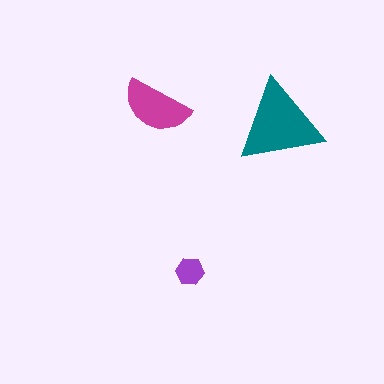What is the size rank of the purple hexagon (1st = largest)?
3rd.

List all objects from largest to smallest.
The teal triangle, the magenta semicircle, the purple hexagon.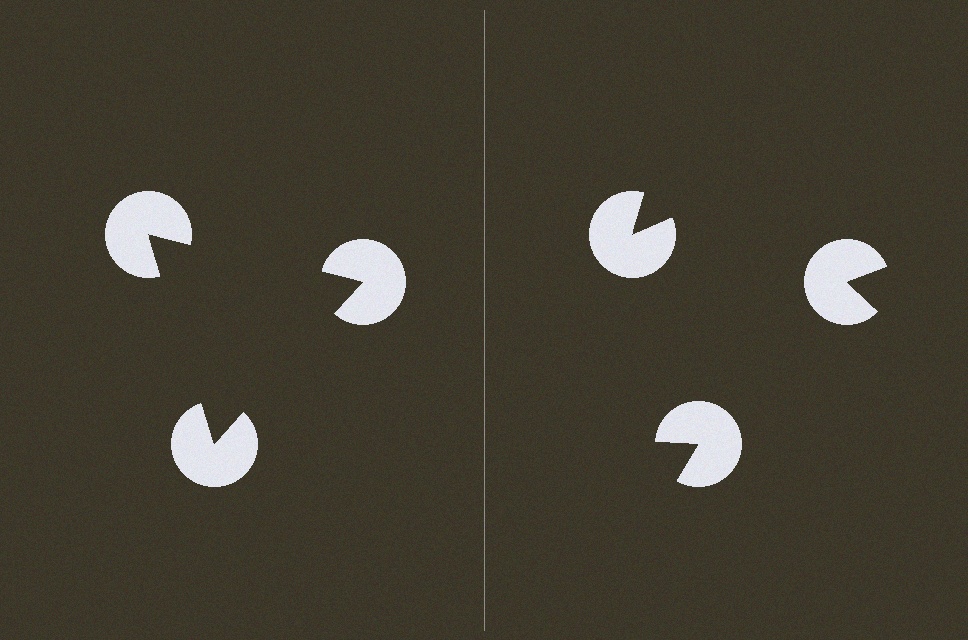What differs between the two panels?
The pac-man discs are positioned identically on both sides; only the wedge orientations differ. On the left they align to a triangle; on the right they are misaligned.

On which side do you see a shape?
An illusory triangle appears on the left side. On the right side the wedge cuts are rotated, so no coherent shape forms.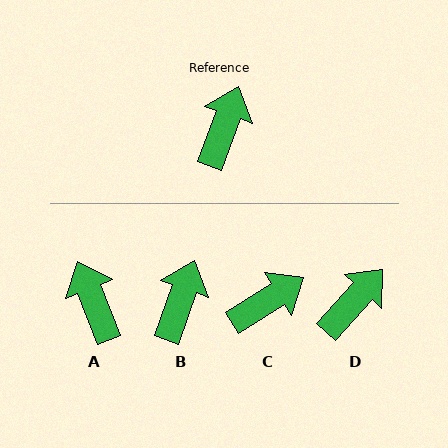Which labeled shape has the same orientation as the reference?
B.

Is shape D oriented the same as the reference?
No, it is off by about 22 degrees.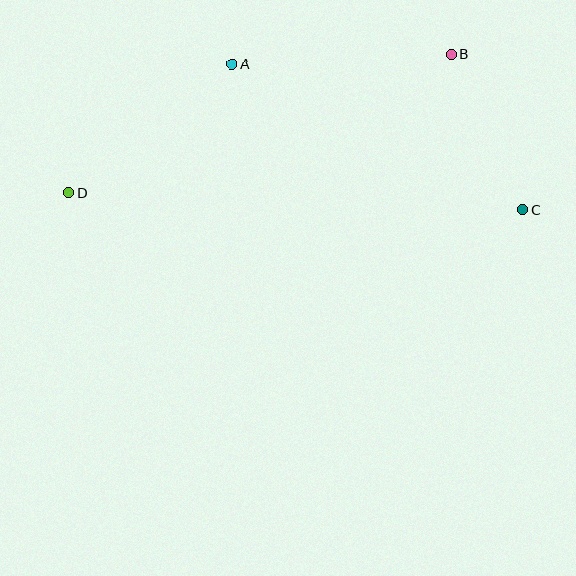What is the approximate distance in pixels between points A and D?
The distance between A and D is approximately 208 pixels.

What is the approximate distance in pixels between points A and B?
The distance between A and B is approximately 219 pixels.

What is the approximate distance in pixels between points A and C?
The distance between A and C is approximately 325 pixels.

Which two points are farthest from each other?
Points C and D are farthest from each other.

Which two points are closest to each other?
Points B and C are closest to each other.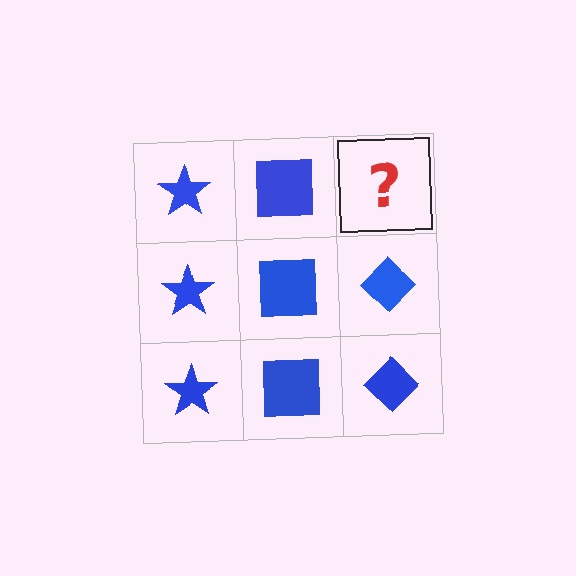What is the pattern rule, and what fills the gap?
The rule is that each column has a consistent shape. The gap should be filled with a blue diamond.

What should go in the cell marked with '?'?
The missing cell should contain a blue diamond.